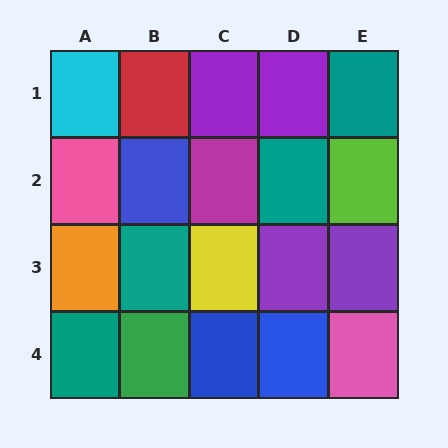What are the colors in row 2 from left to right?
Pink, blue, magenta, teal, lime.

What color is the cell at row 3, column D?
Purple.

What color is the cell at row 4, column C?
Blue.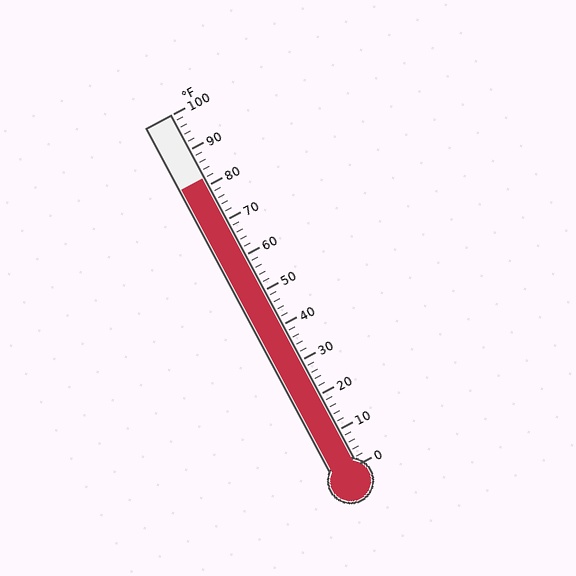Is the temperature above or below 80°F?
The temperature is above 80°F.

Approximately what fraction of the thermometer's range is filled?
The thermometer is filled to approximately 80% of its range.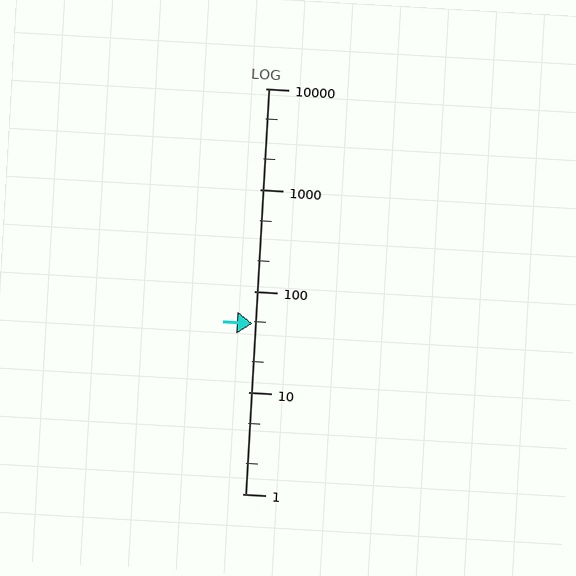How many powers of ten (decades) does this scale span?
The scale spans 4 decades, from 1 to 10000.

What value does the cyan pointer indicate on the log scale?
The pointer indicates approximately 48.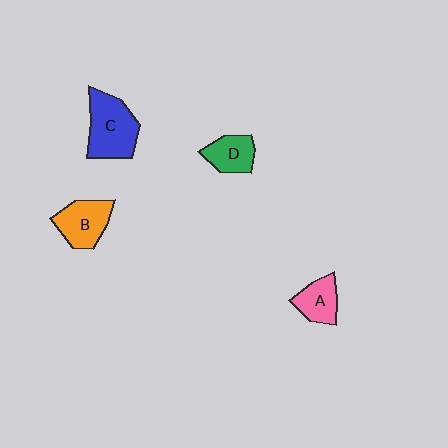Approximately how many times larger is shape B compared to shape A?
Approximately 1.3 times.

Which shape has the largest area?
Shape C (blue).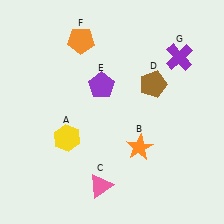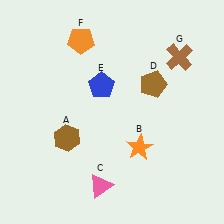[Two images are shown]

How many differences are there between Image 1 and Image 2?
There are 3 differences between the two images.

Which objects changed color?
A changed from yellow to brown. E changed from purple to blue. G changed from purple to brown.